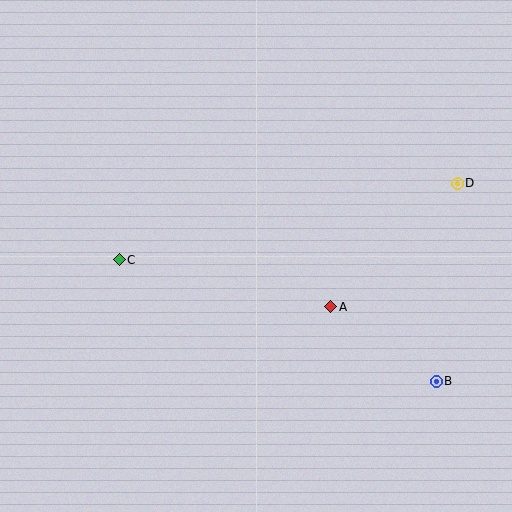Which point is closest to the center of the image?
Point A at (331, 307) is closest to the center.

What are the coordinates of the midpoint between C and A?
The midpoint between C and A is at (225, 283).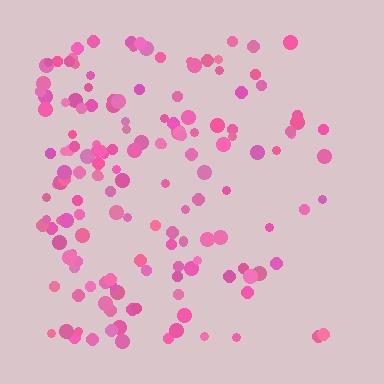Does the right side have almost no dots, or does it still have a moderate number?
Still a moderate number, just noticeably fewer than the left.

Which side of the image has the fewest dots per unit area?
The right.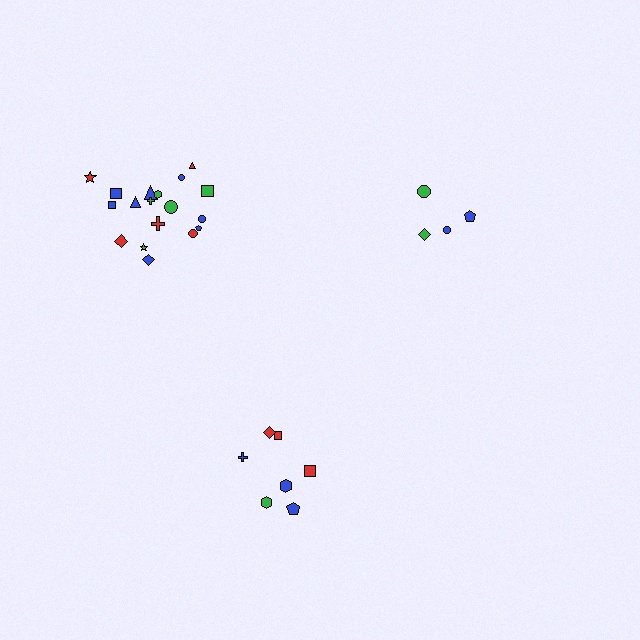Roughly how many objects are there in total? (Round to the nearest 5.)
Roughly 30 objects in total.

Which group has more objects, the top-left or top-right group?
The top-left group.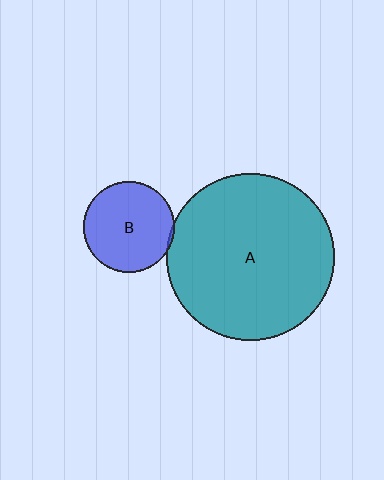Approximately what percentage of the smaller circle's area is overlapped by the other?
Approximately 5%.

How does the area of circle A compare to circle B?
Approximately 3.4 times.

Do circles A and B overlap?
Yes.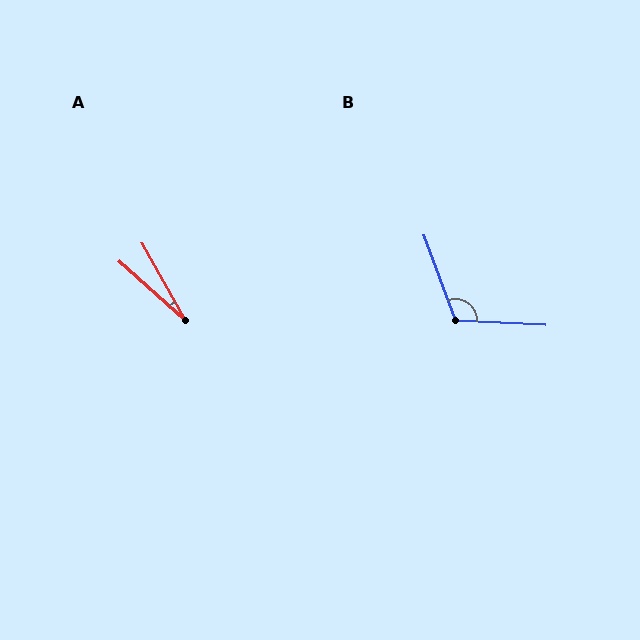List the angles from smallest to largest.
A (19°), B (113°).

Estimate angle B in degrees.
Approximately 113 degrees.